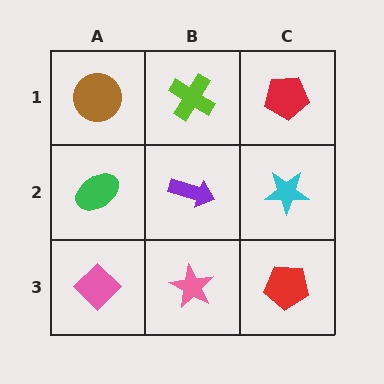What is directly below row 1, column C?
A cyan star.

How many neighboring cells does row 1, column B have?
3.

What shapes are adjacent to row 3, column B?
A purple arrow (row 2, column B), a pink diamond (row 3, column A), a red pentagon (row 3, column C).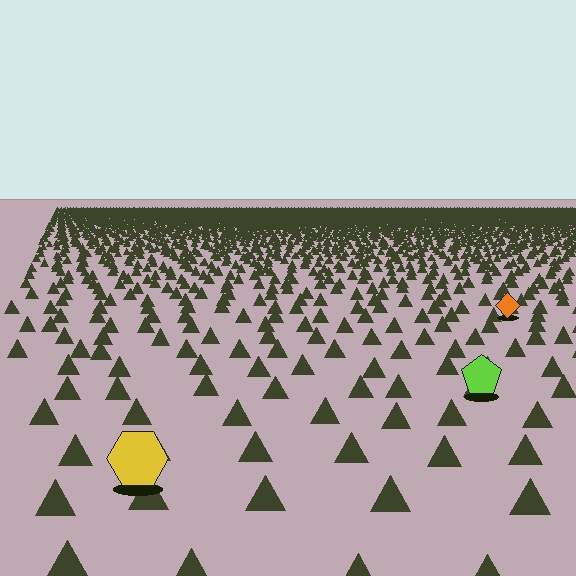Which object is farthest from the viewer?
The orange diamond is farthest from the viewer. It appears smaller and the ground texture around it is denser.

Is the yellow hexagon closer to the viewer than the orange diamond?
Yes. The yellow hexagon is closer — you can tell from the texture gradient: the ground texture is coarser near it.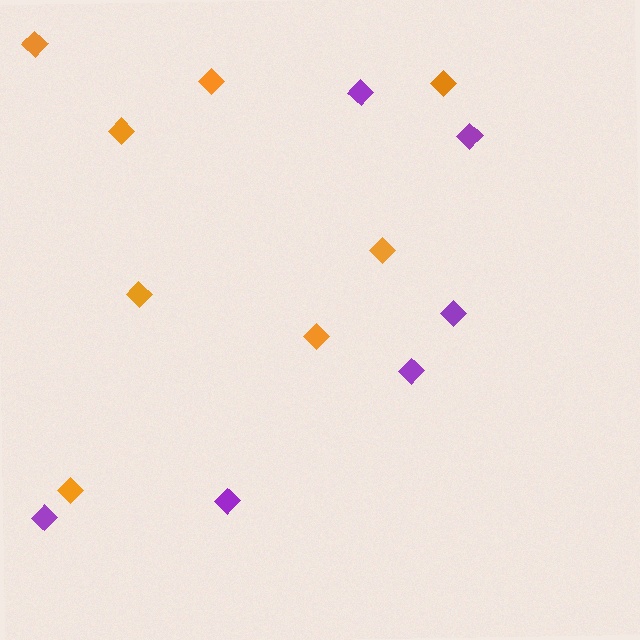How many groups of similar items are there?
There are 2 groups: one group of purple diamonds (6) and one group of orange diamonds (8).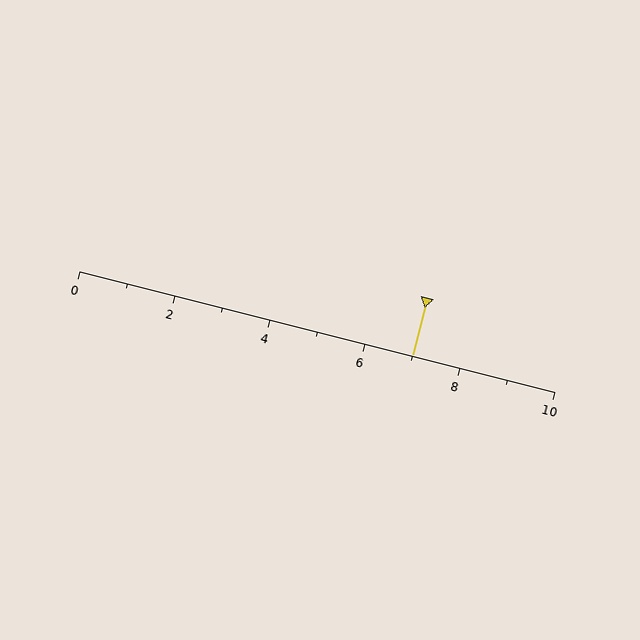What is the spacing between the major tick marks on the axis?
The major ticks are spaced 2 apart.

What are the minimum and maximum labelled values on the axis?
The axis runs from 0 to 10.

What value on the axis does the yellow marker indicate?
The marker indicates approximately 7.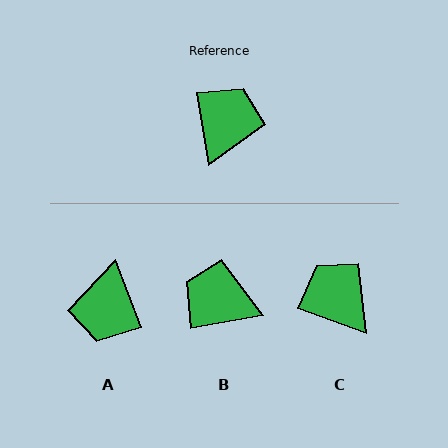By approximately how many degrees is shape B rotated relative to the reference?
Approximately 91 degrees counter-clockwise.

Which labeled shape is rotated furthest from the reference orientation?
A, about 168 degrees away.